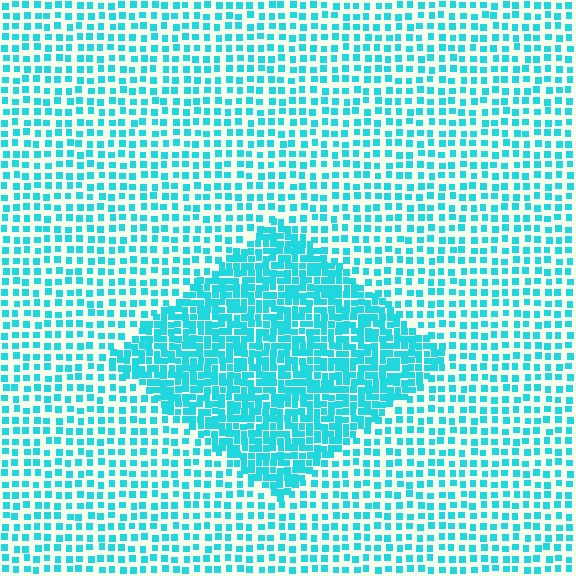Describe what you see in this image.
The image contains small cyan elements arranged at two different densities. A diamond-shaped region is visible where the elements are more densely packed than the surrounding area.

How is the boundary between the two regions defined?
The boundary is defined by a change in element density (approximately 2.1x ratio). All elements are the same color, size, and shape.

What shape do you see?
I see a diamond.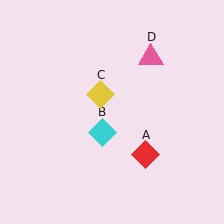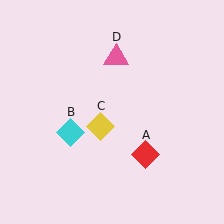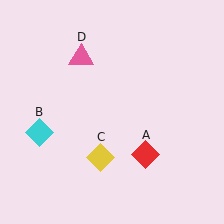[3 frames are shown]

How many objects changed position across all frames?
3 objects changed position: cyan diamond (object B), yellow diamond (object C), pink triangle (object D).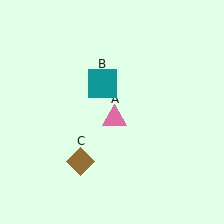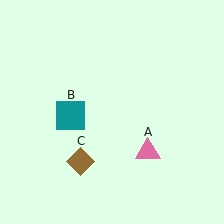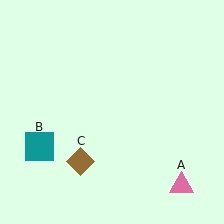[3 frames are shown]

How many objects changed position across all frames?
2 objects changed position: pink triangle (object A), teal square (object B).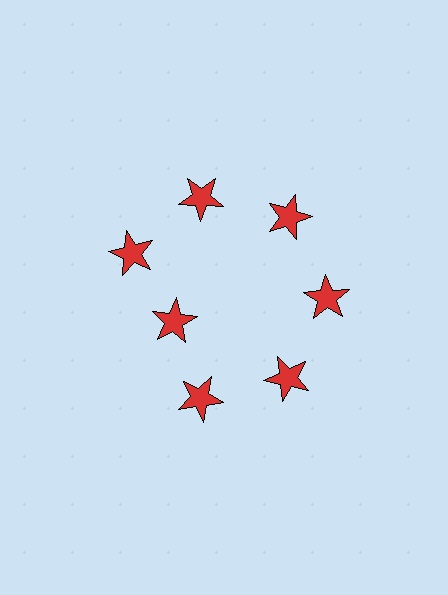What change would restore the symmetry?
The symmetry would be restored by moving it outward, back onto the ring so that all 7 stars sit at equal angles and equal distance from the center.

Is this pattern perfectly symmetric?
No. The 7 red stars are arranged in a ring, but one element near the 8 o'clock position is pulled inward toward the center, breaking the 7-fold rotational symmetry.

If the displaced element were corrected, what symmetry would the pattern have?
It would have 7-fold rotational symmetry — the pattern would map onto itself every 51 degrees.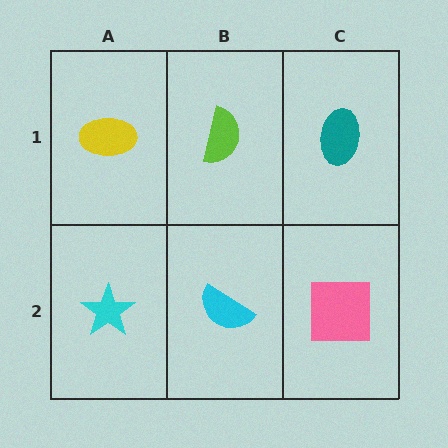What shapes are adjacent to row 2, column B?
A lime semicircle (row 1, column B), a cyan star (row 2, column A), a pink square (row 2, column C).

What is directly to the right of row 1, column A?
A lime semicircle.